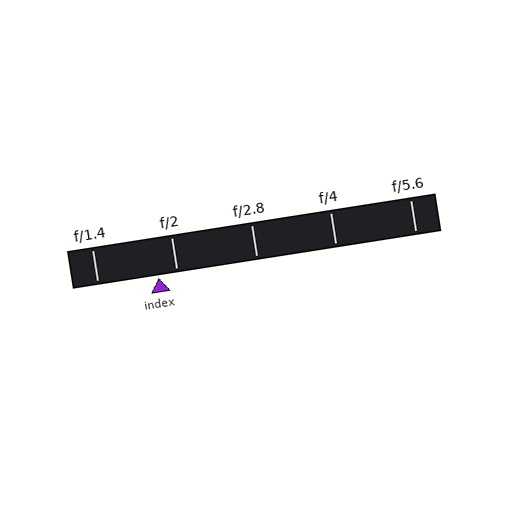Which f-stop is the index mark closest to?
The index mark is closest to f/2.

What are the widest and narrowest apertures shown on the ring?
The widest aperture shown is f/1.4 and the narrowest is f/5.6.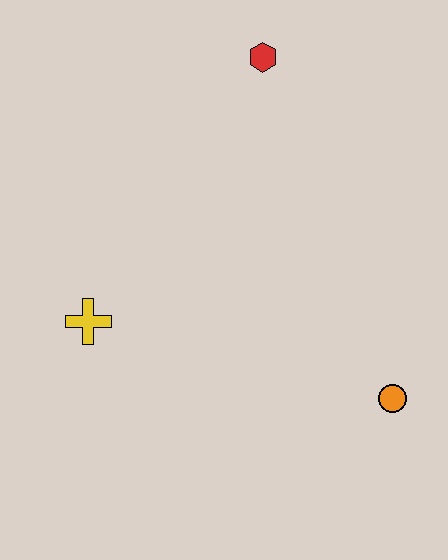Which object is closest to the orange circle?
The yellow cross is closest to the orange circle.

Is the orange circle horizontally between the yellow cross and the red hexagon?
No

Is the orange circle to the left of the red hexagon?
No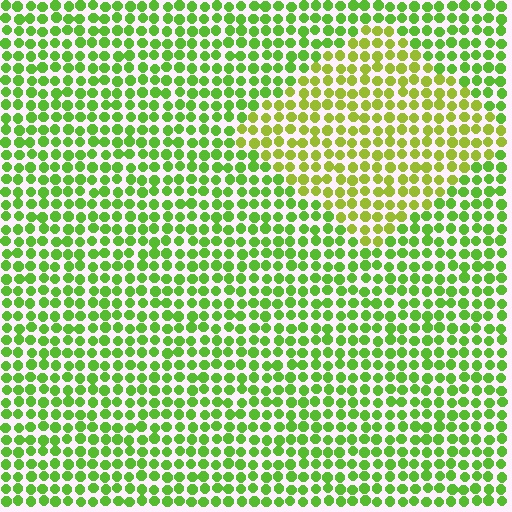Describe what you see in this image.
The image is filled with small lime elements in a uniform arrangement. A diamond-shaped region is visible where the elements are tinted to a slightly different hue, forming a subtle color boundary.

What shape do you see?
I see a diamond.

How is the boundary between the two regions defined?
The boundary is defined purely by a slight shift in hue (about 28 degrees). Spacing, size, and orientation are identical on both sides.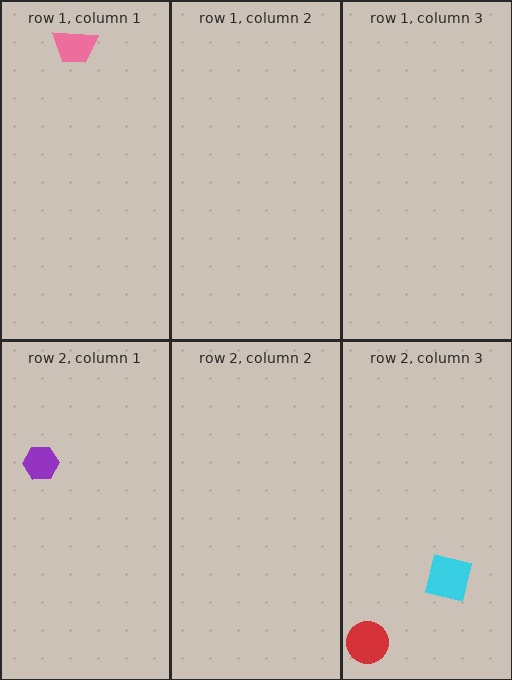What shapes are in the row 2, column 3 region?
The cyan square, the red circle.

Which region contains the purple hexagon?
The row 2, column 1 region.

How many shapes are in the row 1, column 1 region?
1.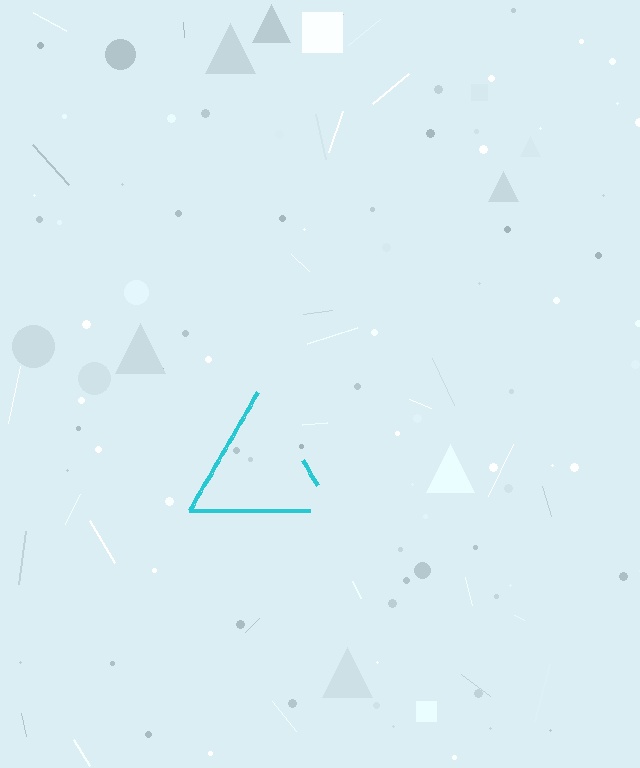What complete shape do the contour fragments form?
The contour fragments form a triangle.